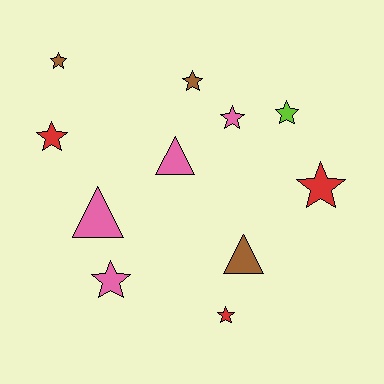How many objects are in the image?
There are 11 objects.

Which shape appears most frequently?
Star, with 8 objects.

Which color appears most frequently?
Pink, with 4 objects.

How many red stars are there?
There are 3 red stars.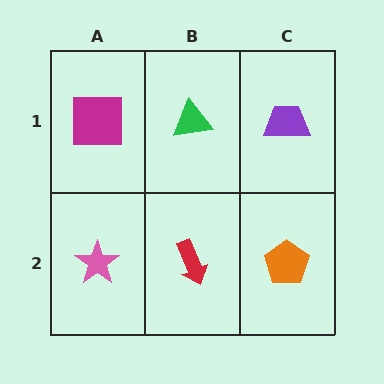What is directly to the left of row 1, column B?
A magenta square.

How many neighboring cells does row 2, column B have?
3.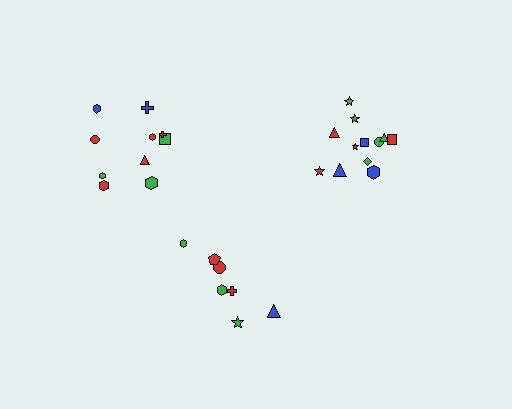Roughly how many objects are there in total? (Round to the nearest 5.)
Roughly 30 objects in total.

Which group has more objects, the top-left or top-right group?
The top-right group.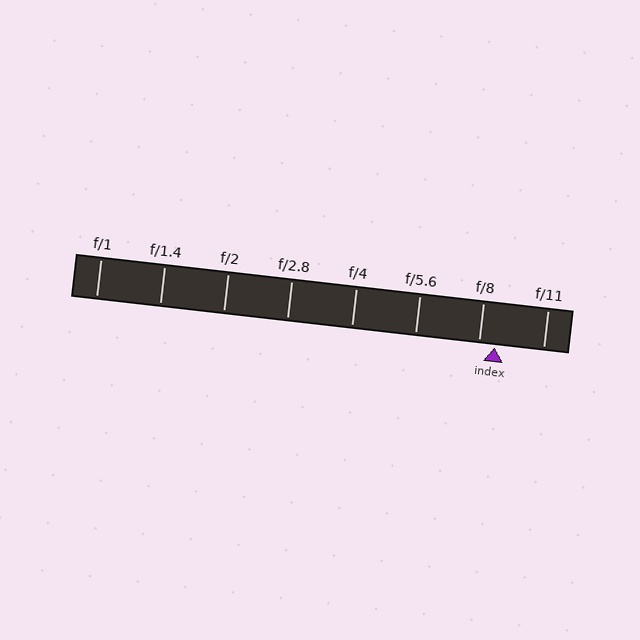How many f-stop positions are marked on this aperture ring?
There are 8 f-stop positions marked.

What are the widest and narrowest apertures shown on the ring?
The widest aperture shown is f/1 and the narrowest is f/11.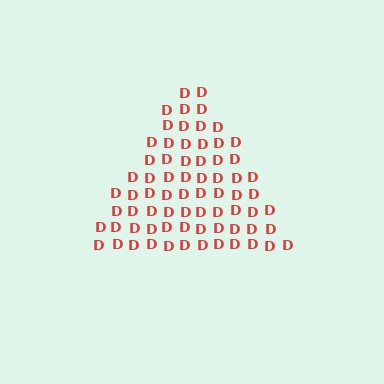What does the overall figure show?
The overall figure shows a triangle.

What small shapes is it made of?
It is made of small letter D's.